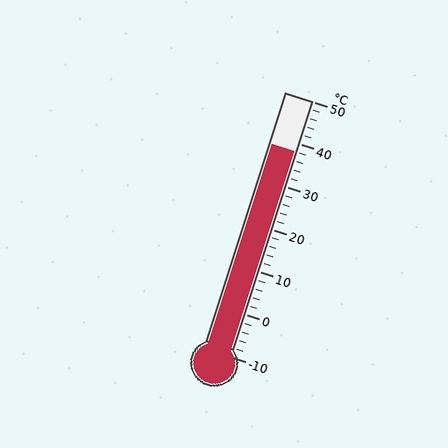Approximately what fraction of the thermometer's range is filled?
The thermometer is filled to approximately 80% of its range.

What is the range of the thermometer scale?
The thermometer scale ranges from -10°C to 50°C.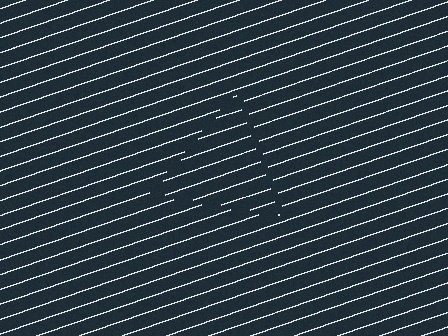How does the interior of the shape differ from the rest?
The interior of the shape contains the same grating, shifted by half a period — the contour is defined by the phase discontinuity where line-ends from the inner and outer gratings abut.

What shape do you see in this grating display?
An illusory triangle. The interior of the shape contains the same grating, shifted by half a period — the contour is defined by the phase discontinuity where line-ends from the inner and outer gratings abut.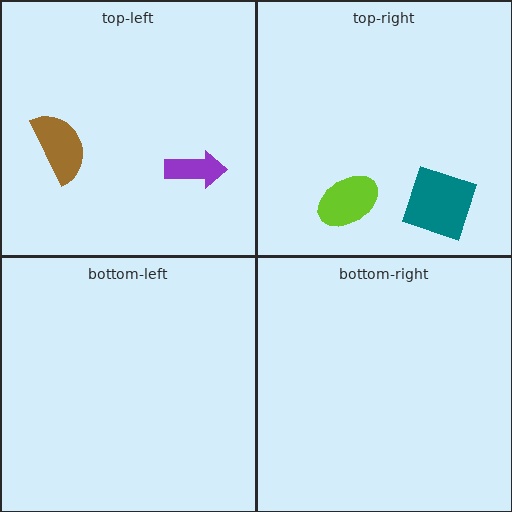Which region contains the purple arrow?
The top-left region.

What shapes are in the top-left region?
The brown semicircle, the purple arrow.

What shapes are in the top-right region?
The lime ellipse, the teal diamond.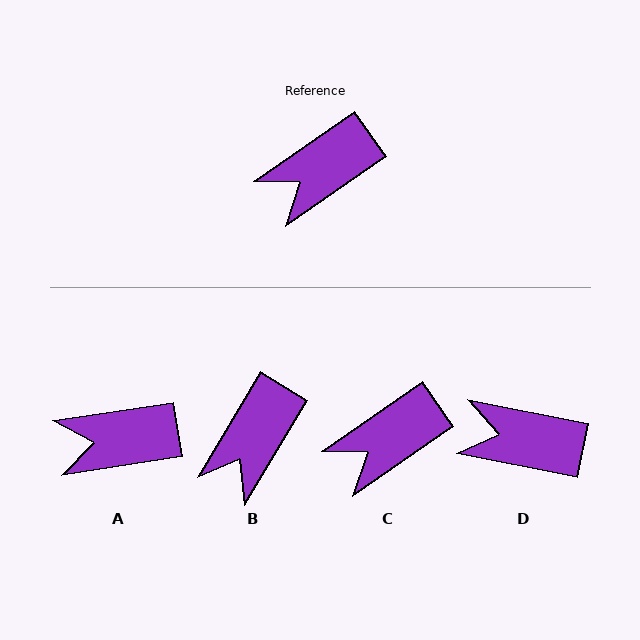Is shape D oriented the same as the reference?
No, it is off by about 46 degrees.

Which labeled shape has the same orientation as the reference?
C.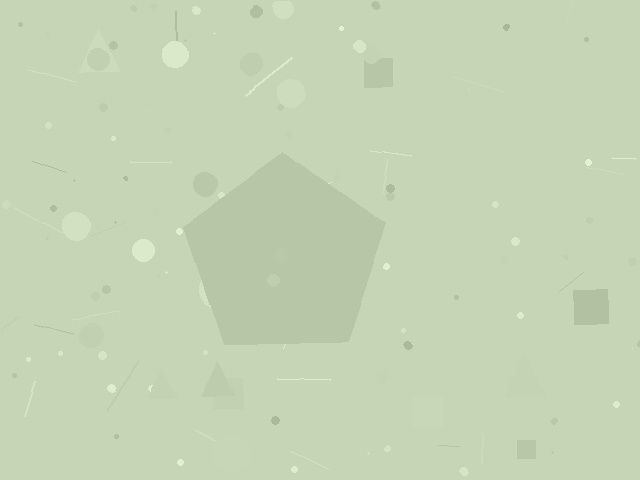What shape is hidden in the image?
A pentagon is hidden in the image.